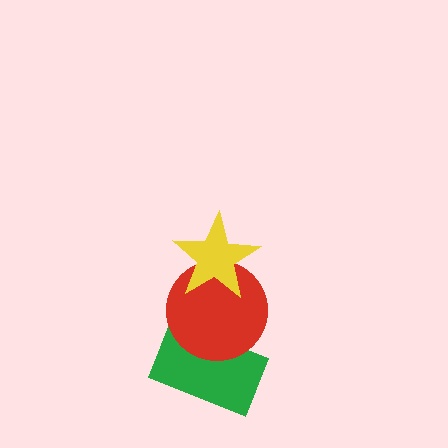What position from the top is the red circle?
The red circle is 2nd from the top.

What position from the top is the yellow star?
The yellow star is 1st from the top.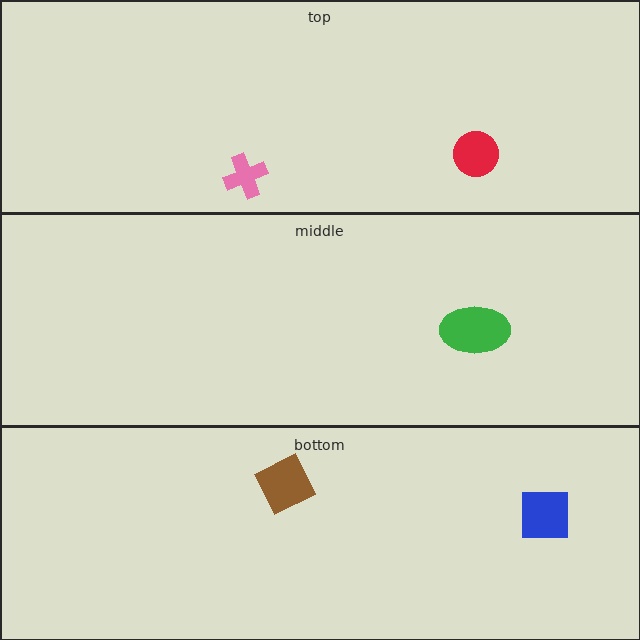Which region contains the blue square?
The bottom region.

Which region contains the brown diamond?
The bottom region.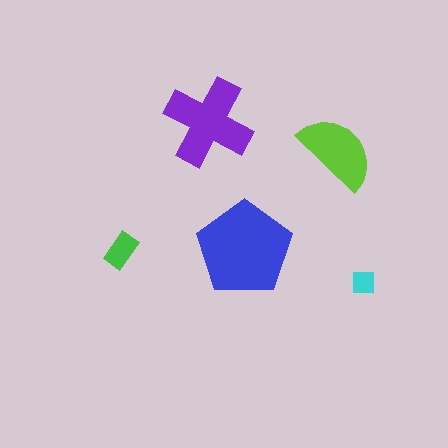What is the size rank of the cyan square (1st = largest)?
5th.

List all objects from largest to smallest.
The blue pentagon, the purple cross, the lime semicircle, the green rectangle, the cyan square.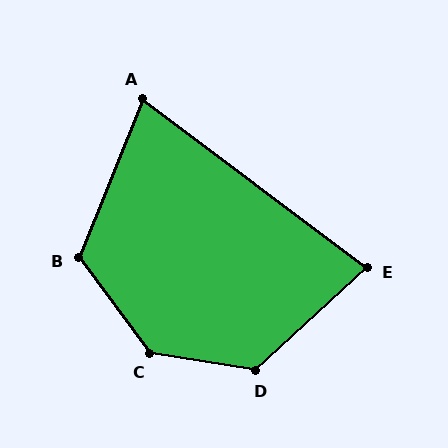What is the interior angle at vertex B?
Approximately 121 degrees (obtuse).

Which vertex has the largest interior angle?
C, at approximately 135 degrees.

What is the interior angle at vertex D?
Approximately 128 degrees (obtuse).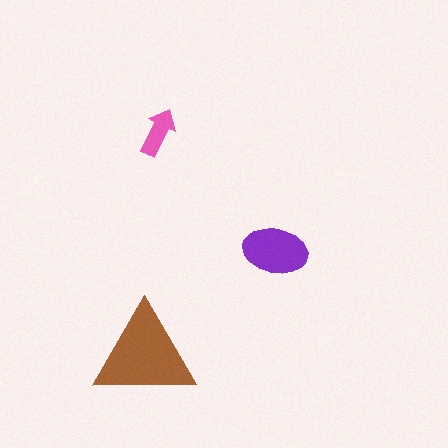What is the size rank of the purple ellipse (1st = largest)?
2nd.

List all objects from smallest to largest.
The pink arrow, the purple ellipse, the brown triangle.